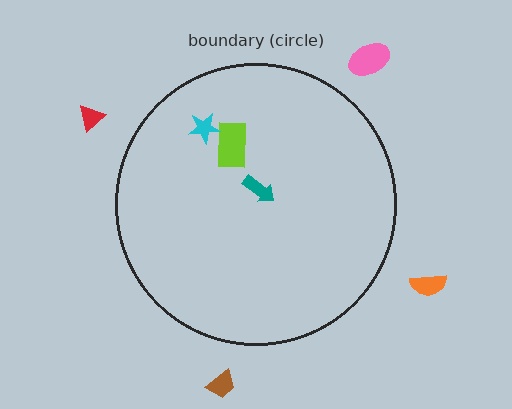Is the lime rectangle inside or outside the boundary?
Inside.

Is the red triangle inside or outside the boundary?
Outside.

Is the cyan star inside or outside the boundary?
Inside.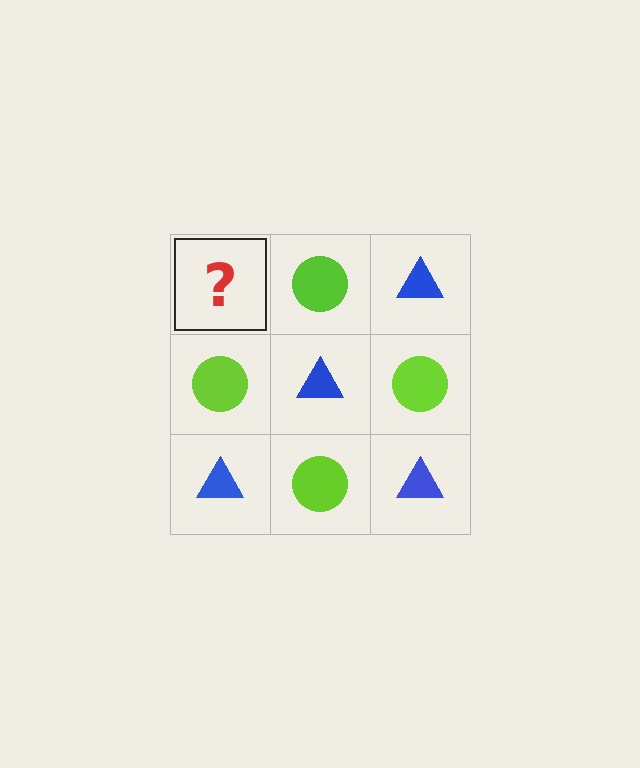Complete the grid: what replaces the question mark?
The question mark should be replaced with a blue triangle.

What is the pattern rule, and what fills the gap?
The rule is that it alternates blue triangle and lime circle in a checkerboard pattern. The gap should be filled with a blue triangle.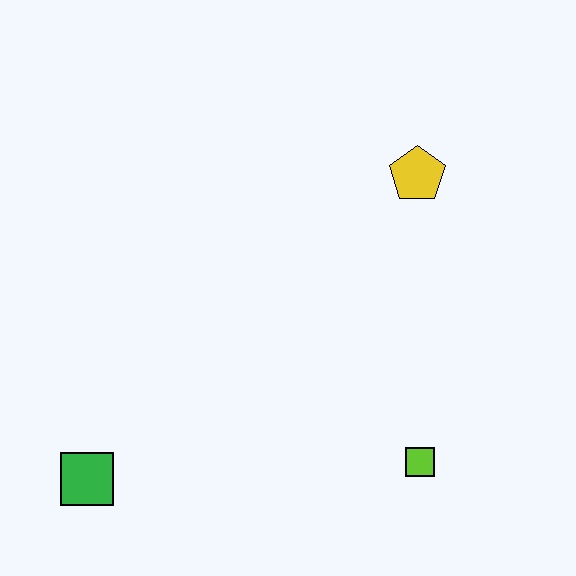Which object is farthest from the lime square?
The green square is farthest from the lime square.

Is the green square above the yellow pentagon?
No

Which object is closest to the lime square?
The yellow pentagon is closest to the lime square.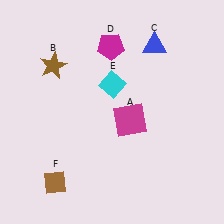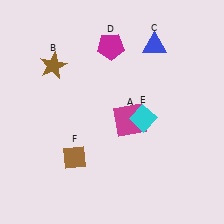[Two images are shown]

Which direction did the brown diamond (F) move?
The brown diamond (F) moved up.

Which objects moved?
The objects that moved are: the cyan diamond (E), the brown diamond (F).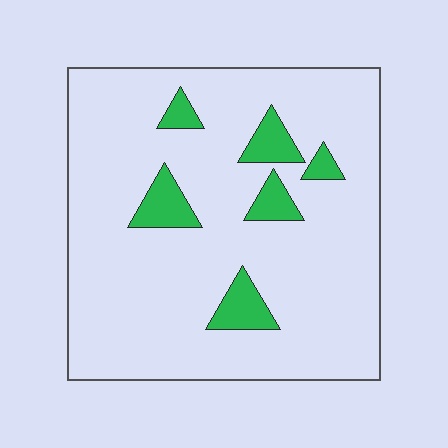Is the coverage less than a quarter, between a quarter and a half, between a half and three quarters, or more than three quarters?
Less than a quarter.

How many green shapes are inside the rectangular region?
6.